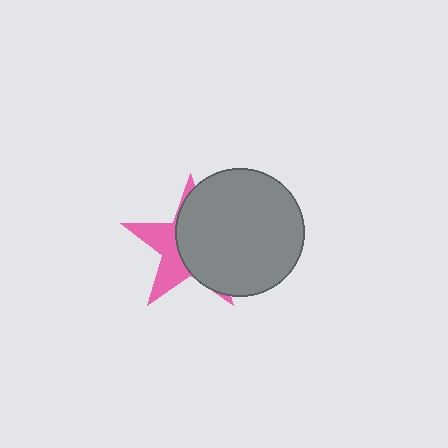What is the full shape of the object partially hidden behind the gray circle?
The partially hidden object is a pink star.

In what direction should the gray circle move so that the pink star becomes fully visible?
The gray circle should move right. That is the shortest direction to clear the overlap and leave the pink star fully visible.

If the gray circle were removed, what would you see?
You would see the complete pink star.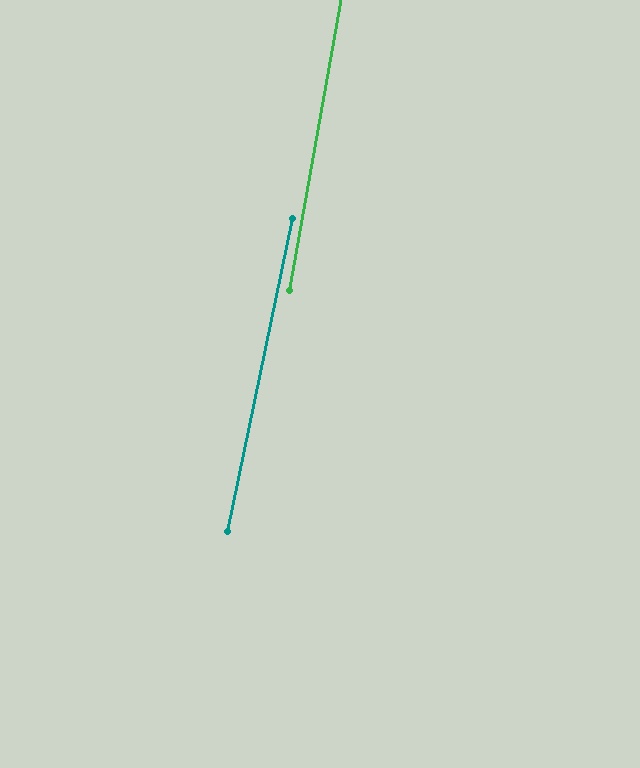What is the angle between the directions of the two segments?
Approximately 2 degrees.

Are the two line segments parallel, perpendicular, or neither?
Parallel — their directions differ by only 1.6°.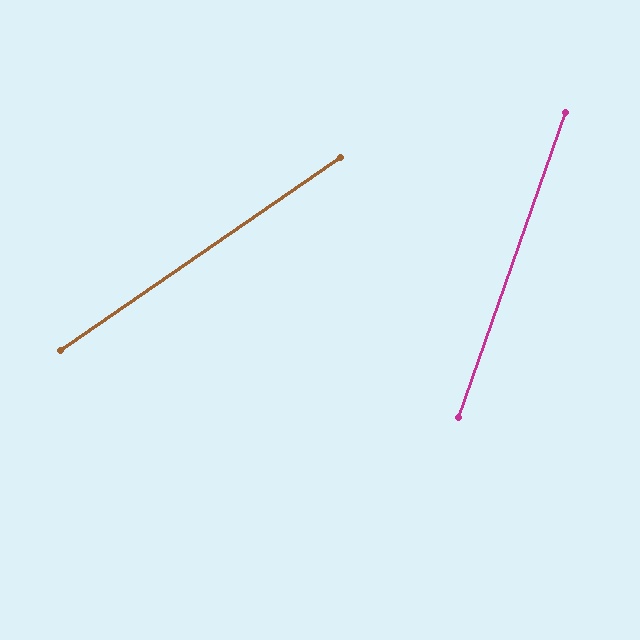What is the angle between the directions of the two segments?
Approximately 36 degrees.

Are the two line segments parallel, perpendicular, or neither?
Neither parallel nor perpendicular — they differ by about 36°.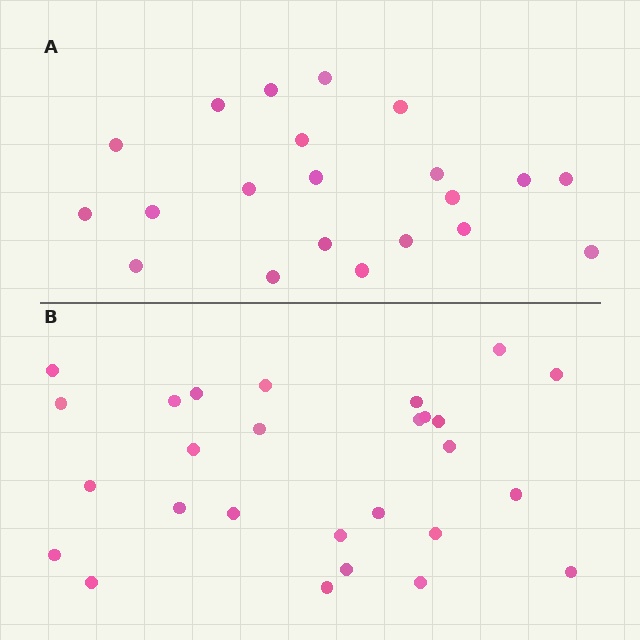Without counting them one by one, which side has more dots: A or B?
Region B (the bottom region) has more dots.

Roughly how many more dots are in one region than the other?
Region B has about 6 more dots than region A.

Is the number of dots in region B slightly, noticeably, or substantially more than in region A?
Region B has noticeably more, but not dramatically so. The ratio is roughly 1.3 to 1.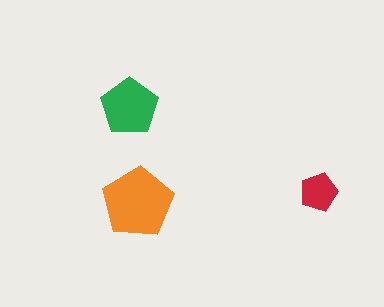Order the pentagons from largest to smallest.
the orange one, the green one, the red one.